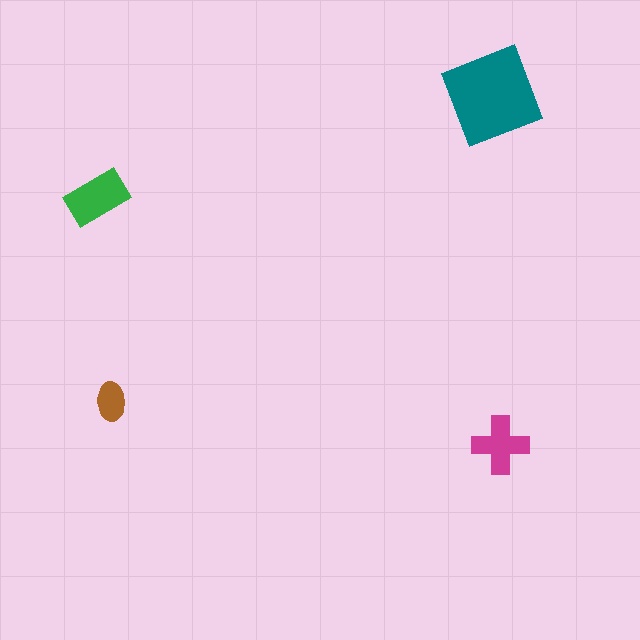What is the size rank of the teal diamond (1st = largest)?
1st.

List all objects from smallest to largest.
The brown ellipse, the magenta cross, the green rectangle, the teal diamond.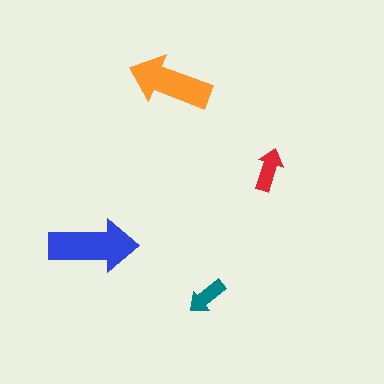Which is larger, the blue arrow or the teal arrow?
The blue one.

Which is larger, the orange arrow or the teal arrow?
The orange one.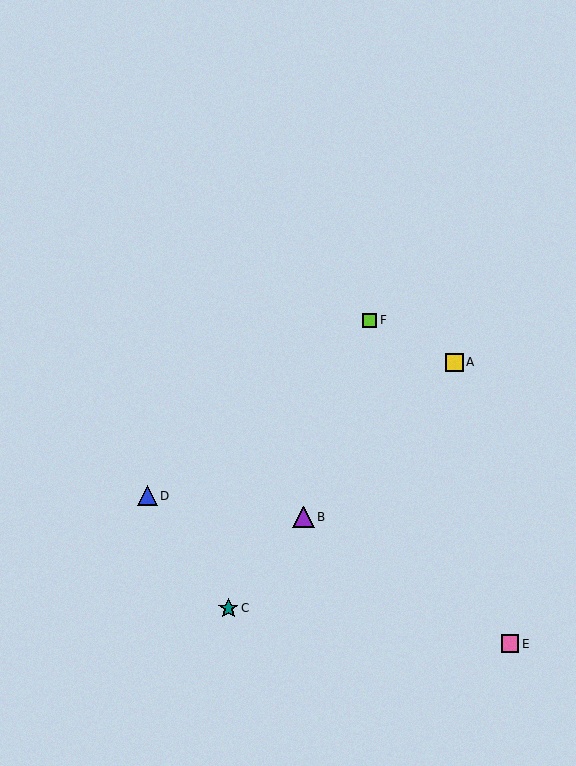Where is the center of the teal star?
The center of the teal star is at (228, 608).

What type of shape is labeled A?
Shape A is a yellow square.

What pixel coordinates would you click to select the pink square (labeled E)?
Click at (510, 644) to select the pink square E.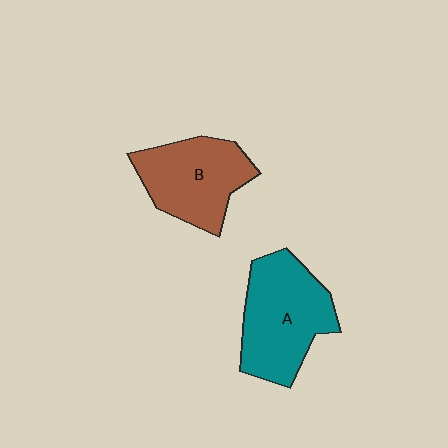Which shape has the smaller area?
Shape B (brown).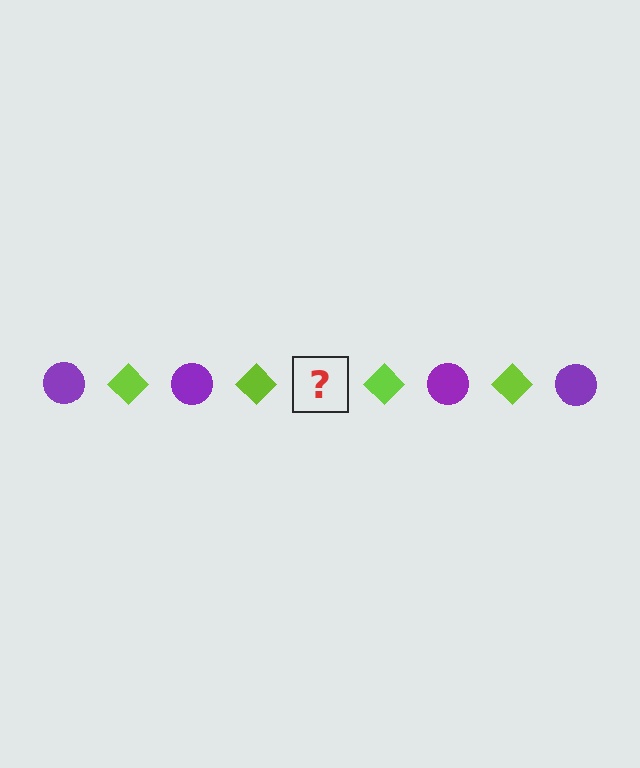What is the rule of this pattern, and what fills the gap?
The rule is that the pattern alternates between purple circle and lime diamond. The gap should be filled with a purple circle.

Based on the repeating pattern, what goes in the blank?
The blank should be a purple circle.